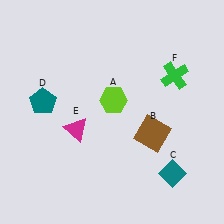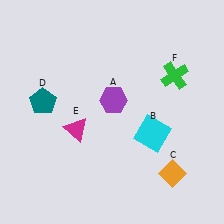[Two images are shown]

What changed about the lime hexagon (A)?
In Image 1, A is lime. In Image 2, it changed to purple.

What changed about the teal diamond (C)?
In Image 1, C is teal. In Image 2, it changed to orange.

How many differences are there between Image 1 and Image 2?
There are 3 differences between the two images.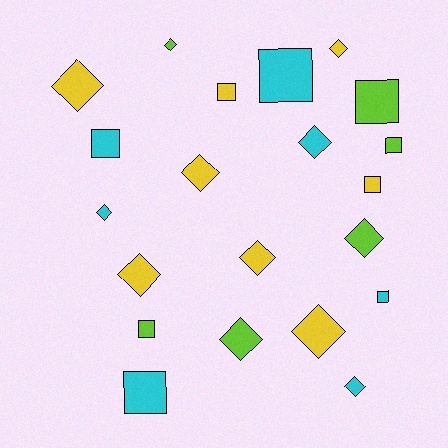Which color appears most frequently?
Yellow, with 8 objects.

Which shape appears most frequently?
Diamond, with 12 objects.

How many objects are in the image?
There are 21 objects.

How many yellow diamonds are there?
There are 6 yellow diamonds.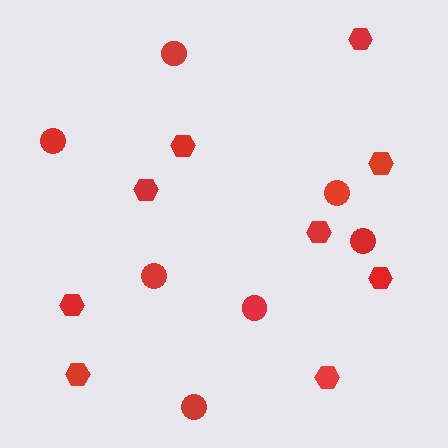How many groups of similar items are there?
There are 2 groups: one group of hexagons (9) and one group of circles (7).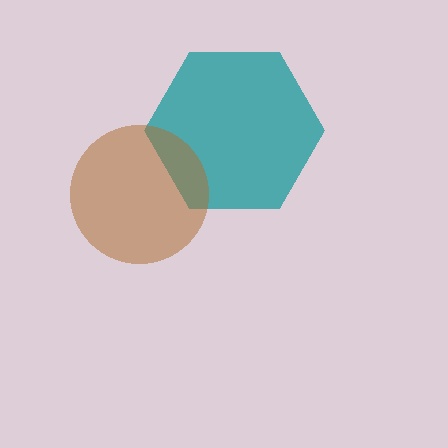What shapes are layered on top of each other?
The layered shapes are: a teal hexagon, a brown circle.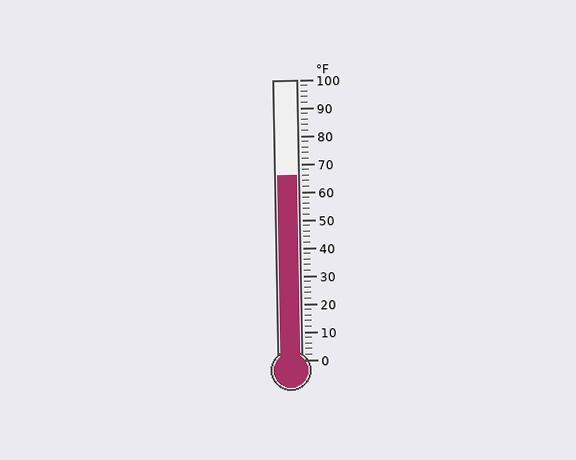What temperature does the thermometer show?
The thermometer shows approximately 66°F.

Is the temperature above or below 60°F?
The temperature is above 60°F.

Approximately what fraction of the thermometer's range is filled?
The thermometer is filled to approximately 65% of its range.